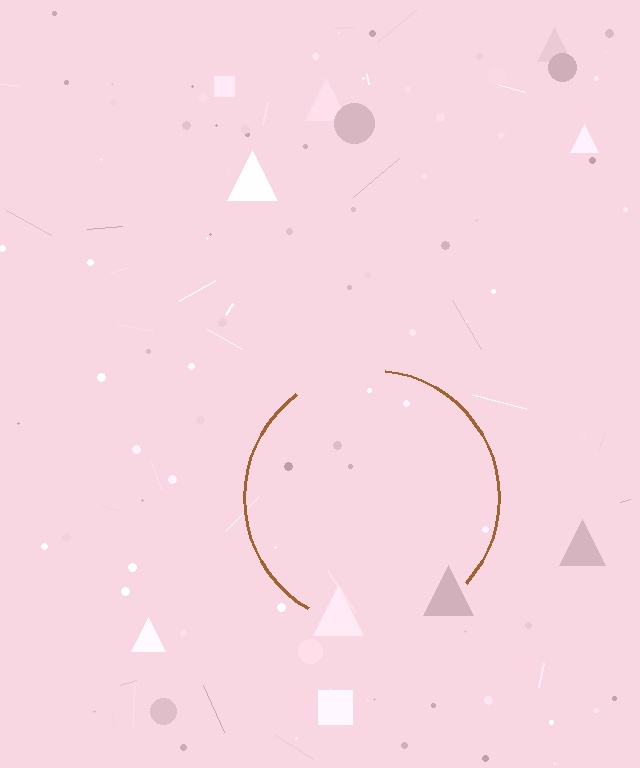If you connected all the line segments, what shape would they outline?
They would outline a circle.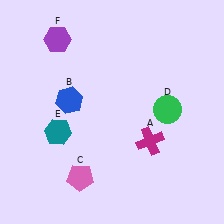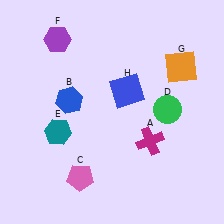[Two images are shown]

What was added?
An orange square (G), a blue square (H) were added in Image 2.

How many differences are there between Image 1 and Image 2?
There are 2 differences between the two images.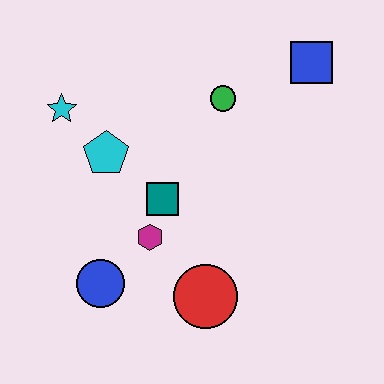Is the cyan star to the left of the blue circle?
Yes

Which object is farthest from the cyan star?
The blue square is farthest from the cyan star.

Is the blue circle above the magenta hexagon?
No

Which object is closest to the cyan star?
The cyan pentagon is closest to the cyan star.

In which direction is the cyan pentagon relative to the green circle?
The cyan pentagon is to the left of the green circle.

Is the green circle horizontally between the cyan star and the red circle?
No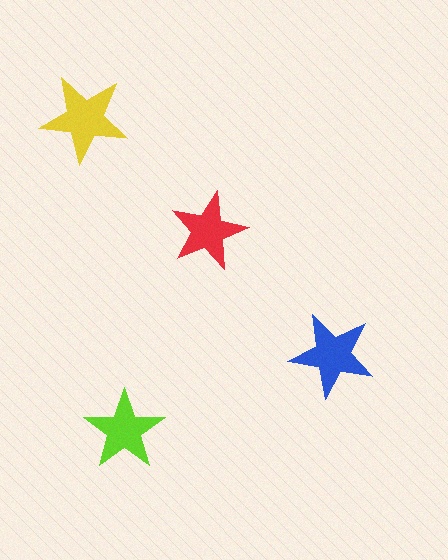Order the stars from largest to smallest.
the yellow one, the blue one, the lime one, the red one.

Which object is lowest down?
The lime star is bottommost.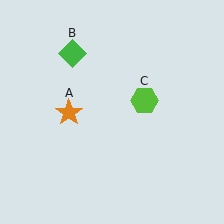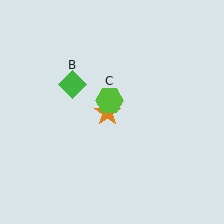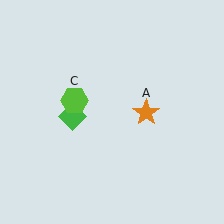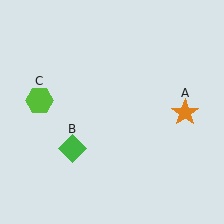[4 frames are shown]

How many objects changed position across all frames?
3 objects changed position: orange star (object A), green diamond (object B), lime hexagon (object C).